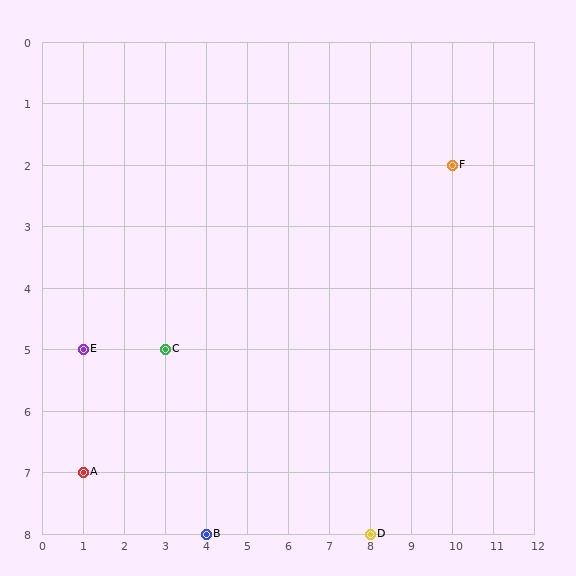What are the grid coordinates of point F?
Point F is at grid coordinates (10, 2).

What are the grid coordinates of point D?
Point D is at grid coordinates (8, 8).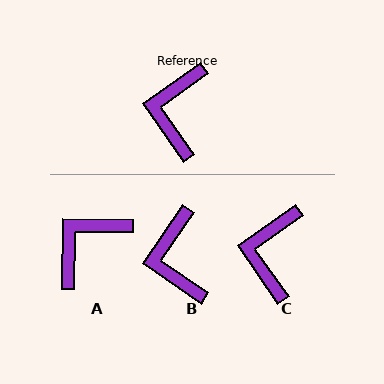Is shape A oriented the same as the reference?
No, it is off by about 36 degrees.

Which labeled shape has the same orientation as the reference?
C.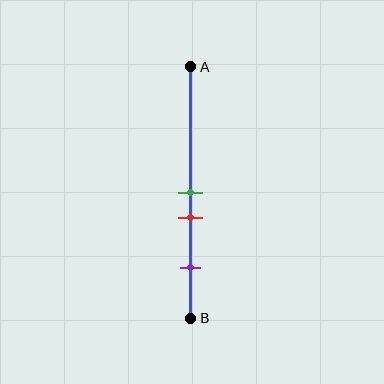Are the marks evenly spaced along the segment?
No, the marks are not evenly spaced.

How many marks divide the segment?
There are 3 marks dividing the segment.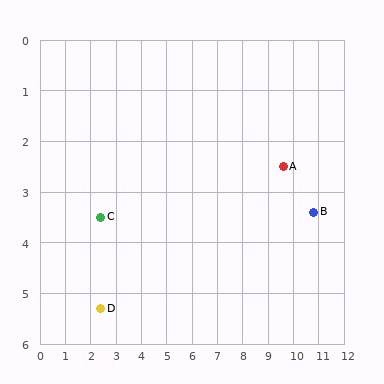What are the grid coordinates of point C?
Point C is at approximately (2.4, 3.5).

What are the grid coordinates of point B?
Point B is at approximately (10.8, 3.4).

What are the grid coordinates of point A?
Point A is at approximately (9.6, 2.5).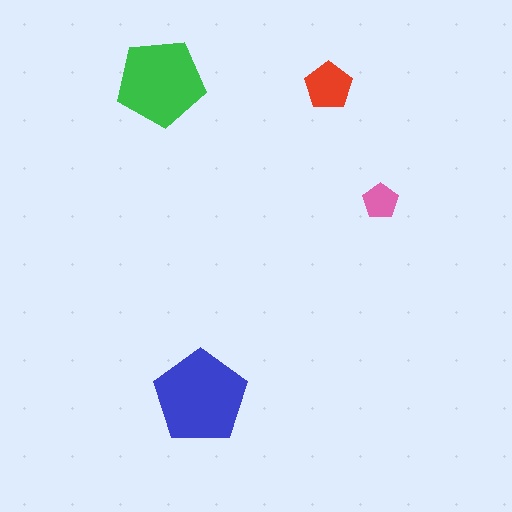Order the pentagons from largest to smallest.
the blue one, the green one, the red one, the pink one.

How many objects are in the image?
There are 4 objects in the image.